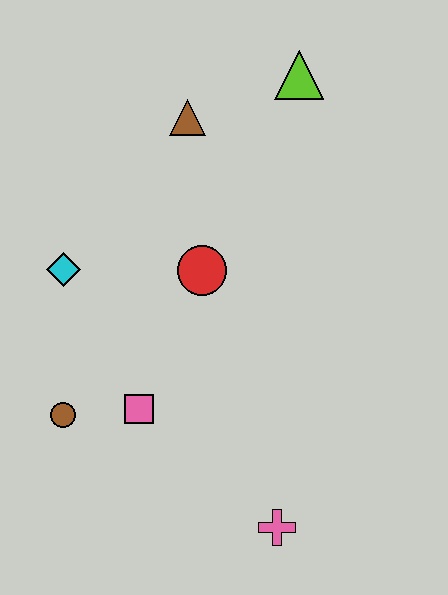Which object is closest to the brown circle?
The pink square is closest to the brown circle.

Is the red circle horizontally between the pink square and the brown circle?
No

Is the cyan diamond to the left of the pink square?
Yes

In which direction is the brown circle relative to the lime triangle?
The brown circle is below the lime triangle.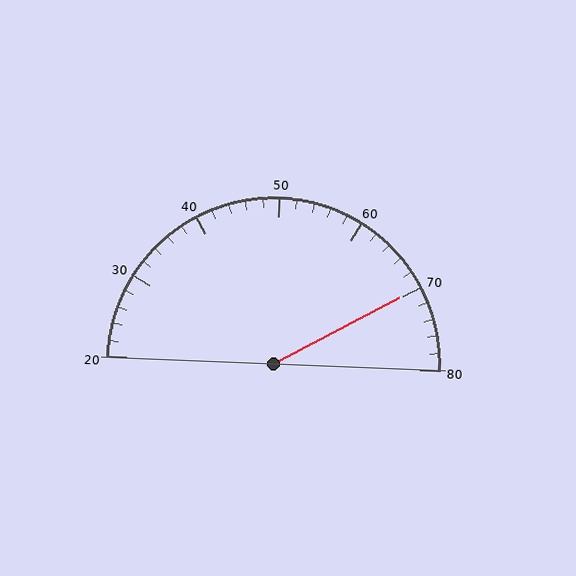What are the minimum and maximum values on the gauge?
The gauge ranges from 20 to 80.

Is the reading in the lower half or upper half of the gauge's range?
The reading is in the upper half of the range (20 to 80).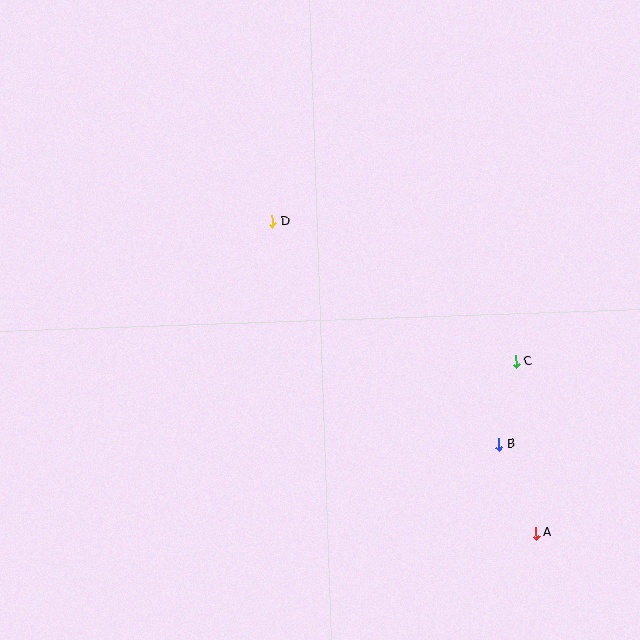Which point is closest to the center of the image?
Point D at (272, 221) is closest to the center.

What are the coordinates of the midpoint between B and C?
The midpoint between B and C is at (508, 403).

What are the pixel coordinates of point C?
Point C is at (516, 362).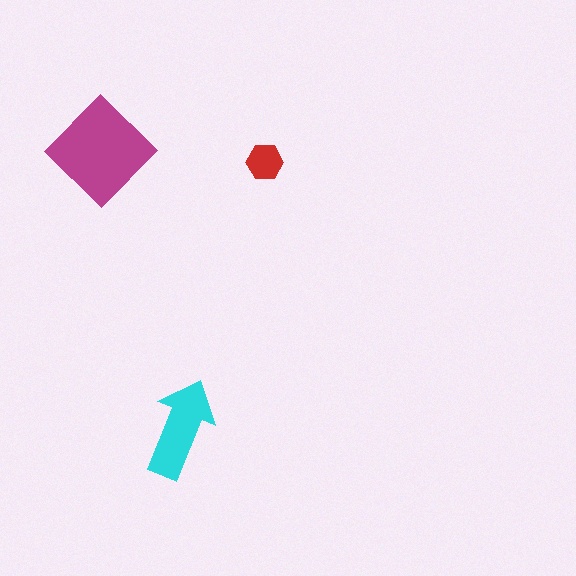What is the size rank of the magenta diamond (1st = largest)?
1st.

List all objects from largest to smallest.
The magenta diamond, the cyan arrow, the red hexagon.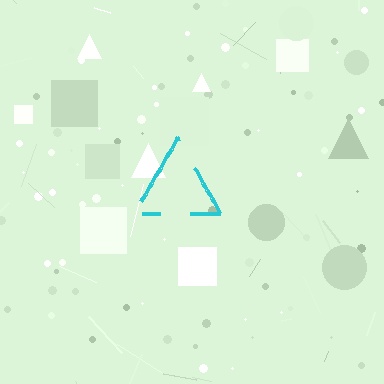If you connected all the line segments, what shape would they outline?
They would outline a triangle.